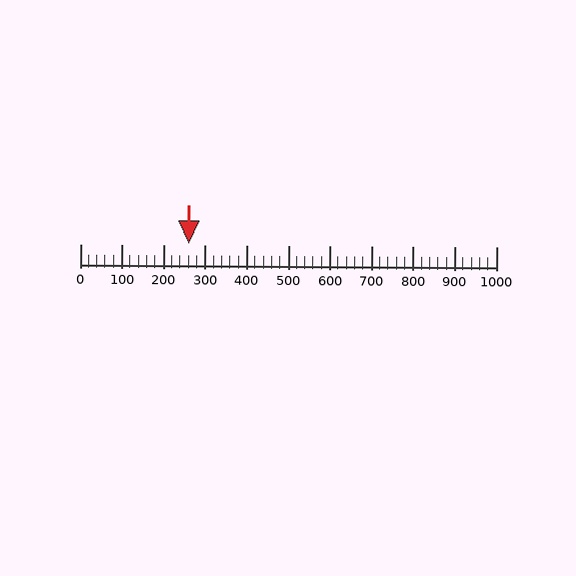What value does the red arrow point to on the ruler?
The red arrow points to approximately 260.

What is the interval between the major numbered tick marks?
The major tick marks are spaced 100 units apart.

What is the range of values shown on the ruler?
The ruler shows values from 0 to 1000.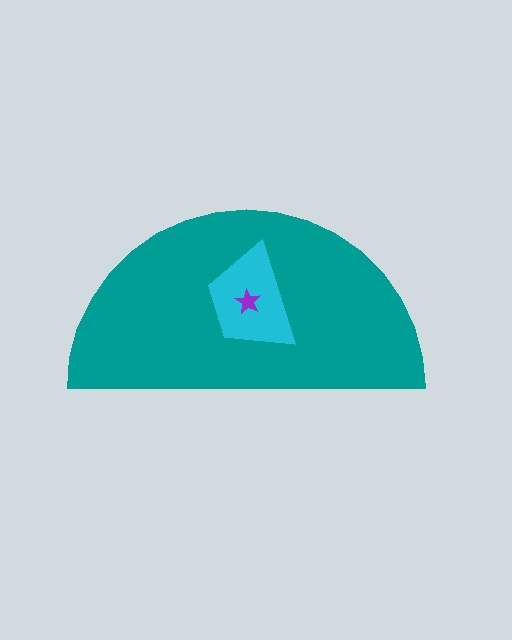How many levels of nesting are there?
3.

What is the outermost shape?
The teal semicircle.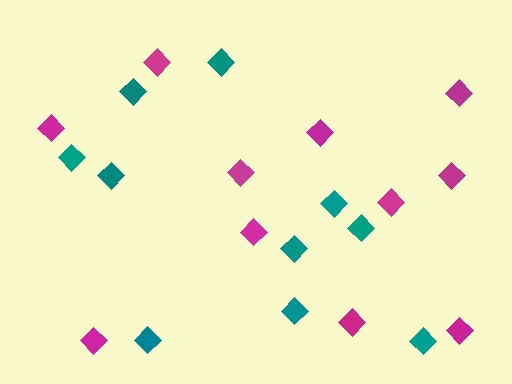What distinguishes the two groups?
There are 2 groups: one group of teal diamonds (10) and one group of magenta diamonds (11).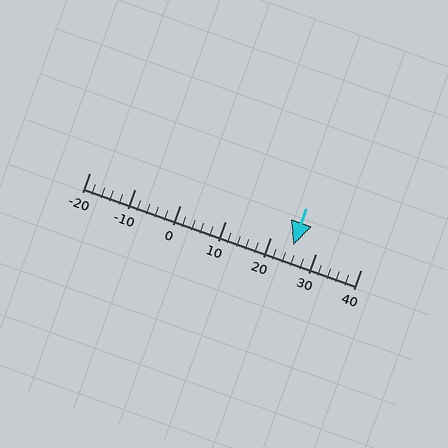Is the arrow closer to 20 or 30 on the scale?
The arrow is closer to 30.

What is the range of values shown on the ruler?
The ruler shows values from -20 to 40.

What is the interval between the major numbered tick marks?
The major tick marks are spaced 10 units apart.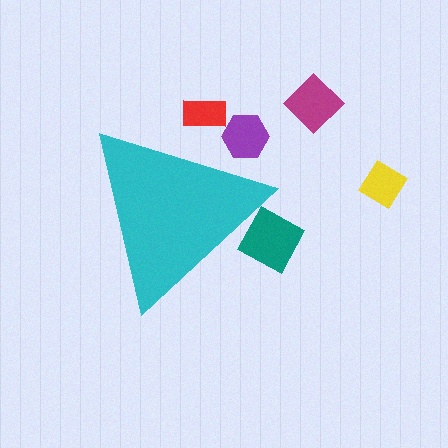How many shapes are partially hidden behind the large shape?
3 shapes are partially hidden.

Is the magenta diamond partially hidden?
No, the magenta diamond is fully visible.